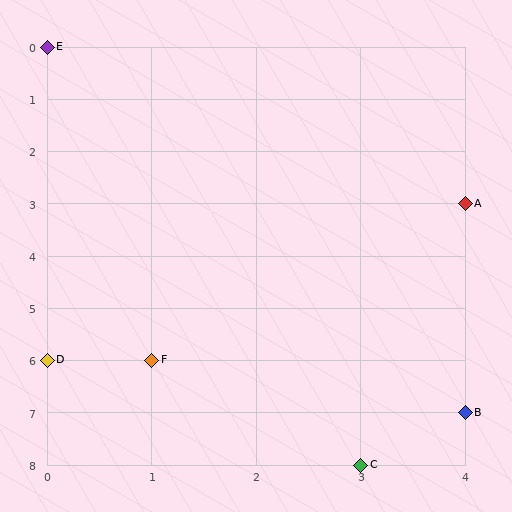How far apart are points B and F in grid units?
Points B and F are 3 columns and 1 row apart (about 3.2 grid units diagonally).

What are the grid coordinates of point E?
Point E is at grid coordinates (0, 0).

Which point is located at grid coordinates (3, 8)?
Point C is at (3, 8).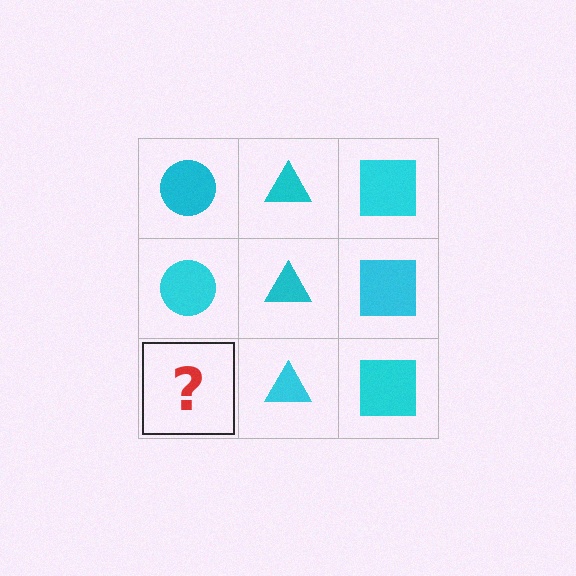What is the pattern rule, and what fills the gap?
The rule is that each column has a consistent shape. The gap should be filled with a cyan circle.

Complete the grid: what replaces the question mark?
The question mark should be replaced with a cyan circle.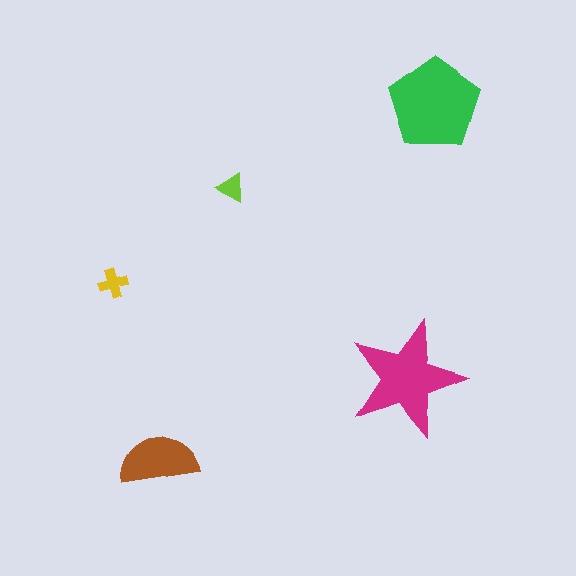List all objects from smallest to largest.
The lime triangle, the yellow cross, the brown semicircle, the magenta star, the green pentagon.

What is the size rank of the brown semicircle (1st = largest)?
3rd.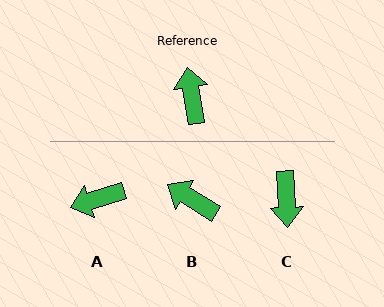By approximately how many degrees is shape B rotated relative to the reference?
Approximately 49 degrees counter-clockwise.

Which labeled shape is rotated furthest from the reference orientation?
C, about 173 degrees away.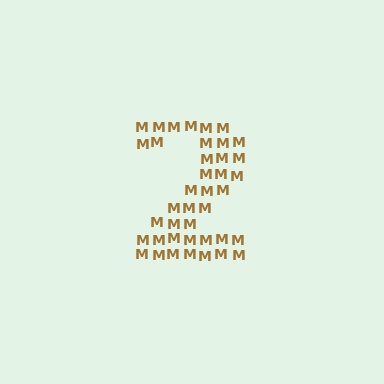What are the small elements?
The small elements are letter M's.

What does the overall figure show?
The overall figure shows the digit 2.